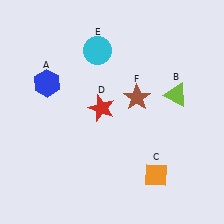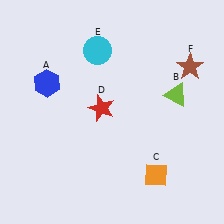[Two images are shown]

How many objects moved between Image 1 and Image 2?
1 object moved between the two images.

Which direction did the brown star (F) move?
The brown star (F) moved right.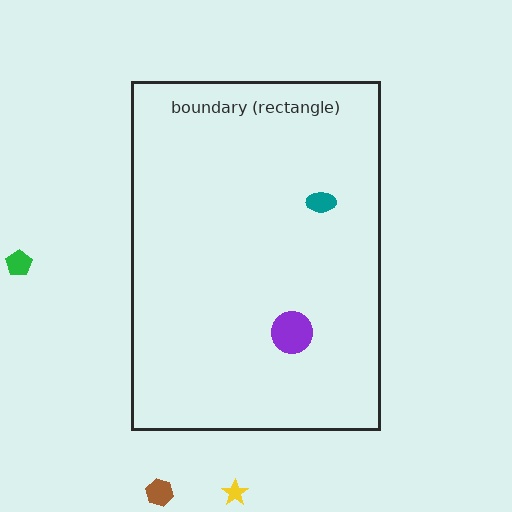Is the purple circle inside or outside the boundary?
Inside.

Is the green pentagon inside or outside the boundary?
Outside.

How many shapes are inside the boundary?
2 inside, 3 outside.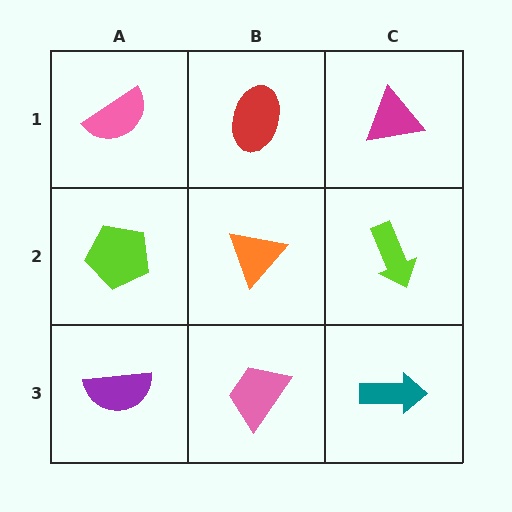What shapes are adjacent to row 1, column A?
A lime pentagon (row 2, column A), a red ellipse (row 1, column B).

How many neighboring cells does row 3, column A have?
2.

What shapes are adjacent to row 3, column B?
An orange triangle (row 2, column B), a purple semicircle (row 3, column A), a teal arrow (row 3, column C).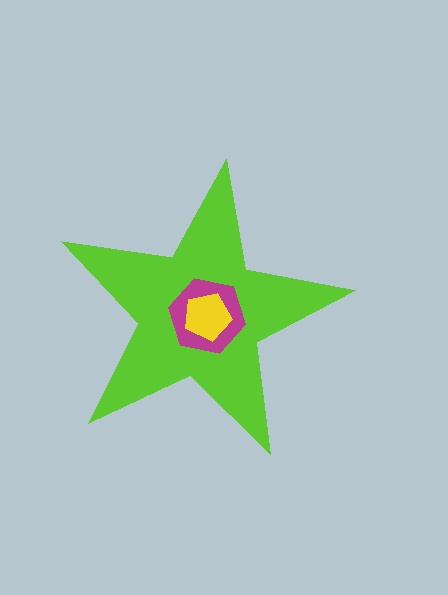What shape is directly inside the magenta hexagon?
The yellow pentagon.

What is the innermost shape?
The yellow pentagon.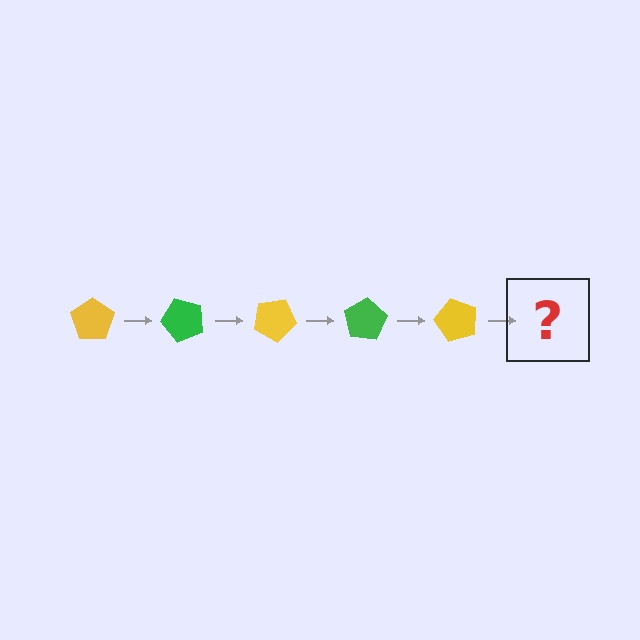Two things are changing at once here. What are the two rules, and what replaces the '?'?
The two rules are that it rotates 50 degrees each step and the color cycles through yellow and green. The '?' should be a green pentagon, rotated 250 degrees from the start.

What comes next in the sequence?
The next element should be a green pentagon, rotated 250 degrees from the start.